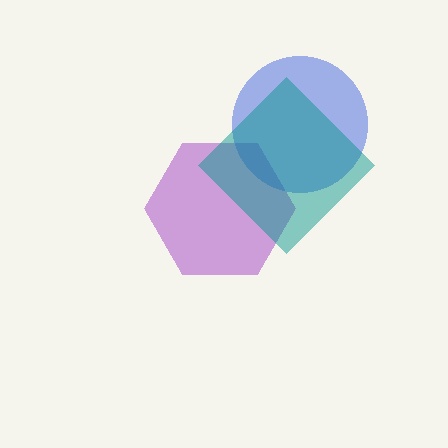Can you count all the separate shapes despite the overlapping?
Yes, there are 3 separate shapes.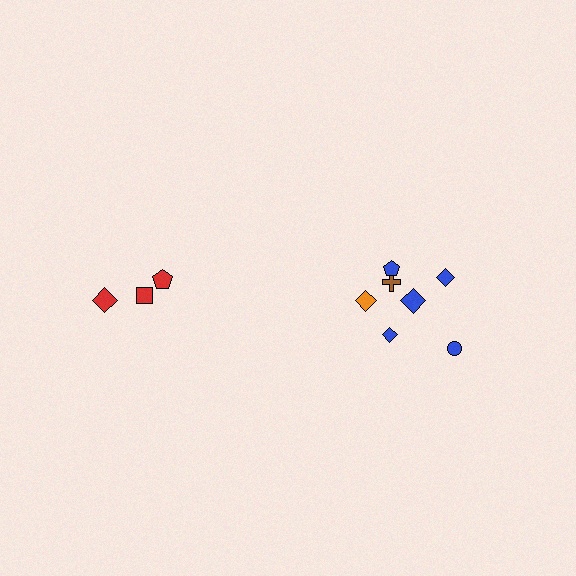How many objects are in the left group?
There are 3 objects.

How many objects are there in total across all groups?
There are 10 objects.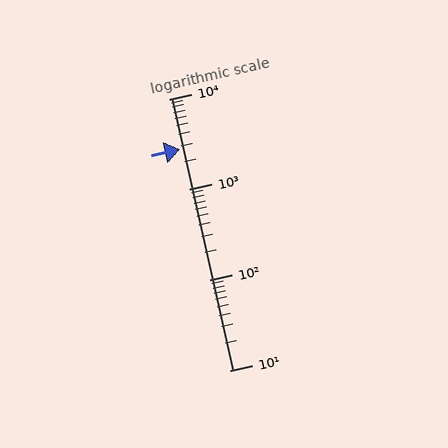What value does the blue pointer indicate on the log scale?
The pointer indicates approximately 2800.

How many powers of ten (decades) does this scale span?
The scale spans 3 decades, from 10 to 10000.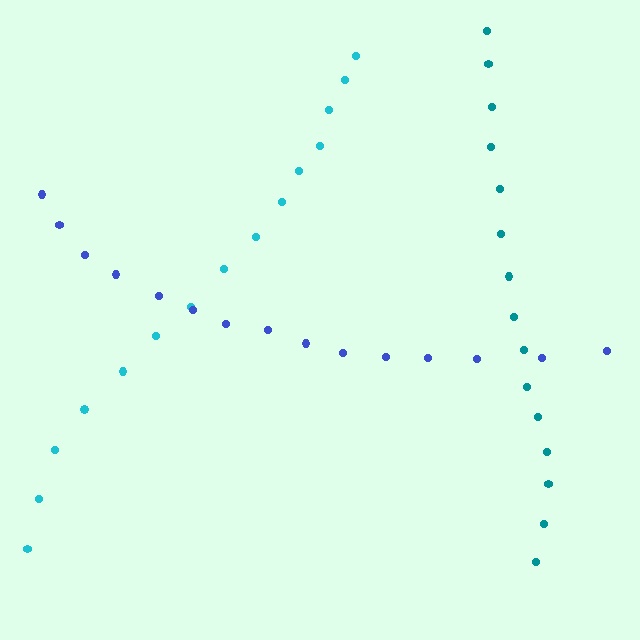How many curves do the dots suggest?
There are 3 distinct paths.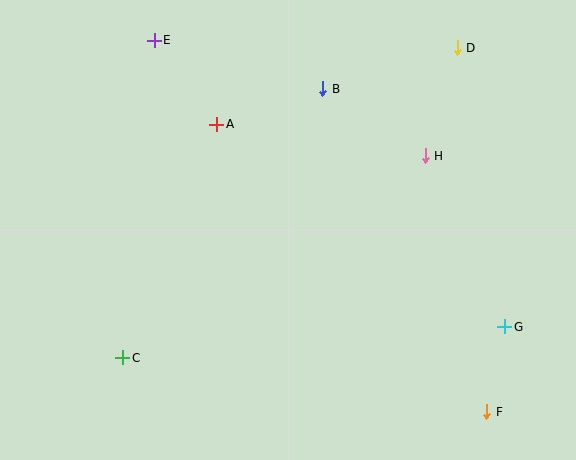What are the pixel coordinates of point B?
Point B is at (323, 89).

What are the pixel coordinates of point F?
Point F is at (487, 412).